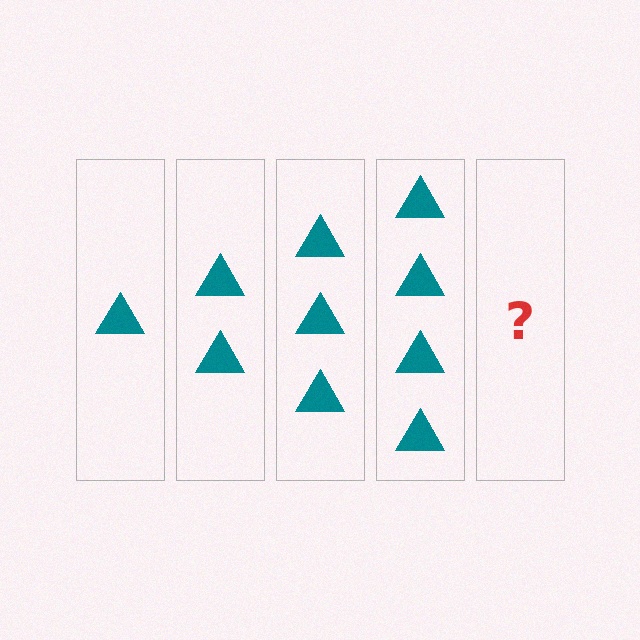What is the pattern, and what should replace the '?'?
The pattern is that each step adds one more triangle. The '?' should be 5 triangles.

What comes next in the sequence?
The next element should be 5 triangles.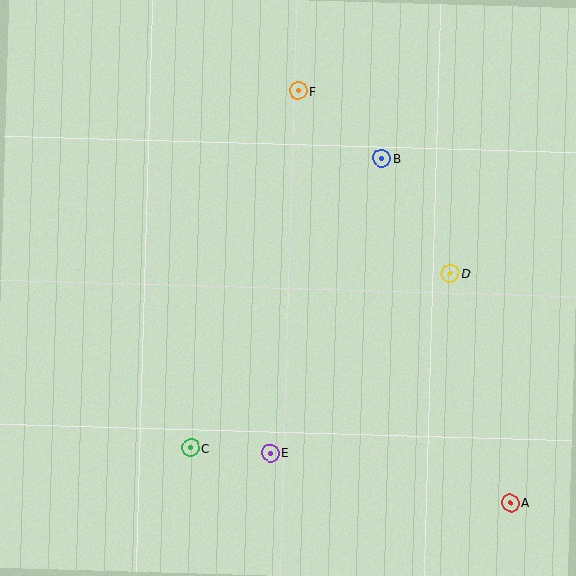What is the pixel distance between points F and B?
The distance between F and B is 107 pixels.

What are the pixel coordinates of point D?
Point D is at (450, 273).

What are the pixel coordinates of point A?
Point A is at (510, 503).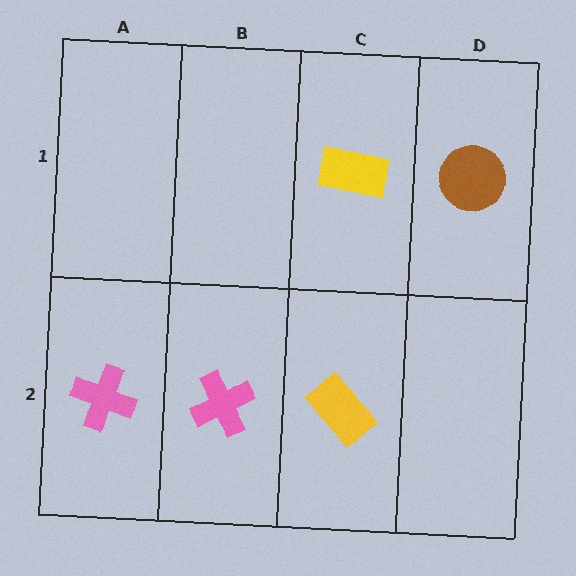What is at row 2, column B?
A pink cross.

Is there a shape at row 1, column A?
No, that cell is empty.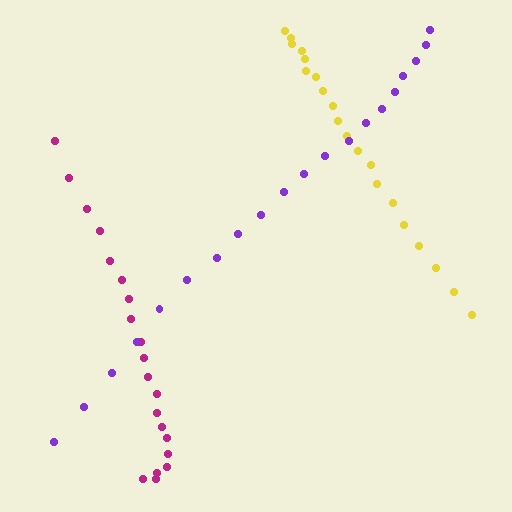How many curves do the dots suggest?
There are 3 distinct paths.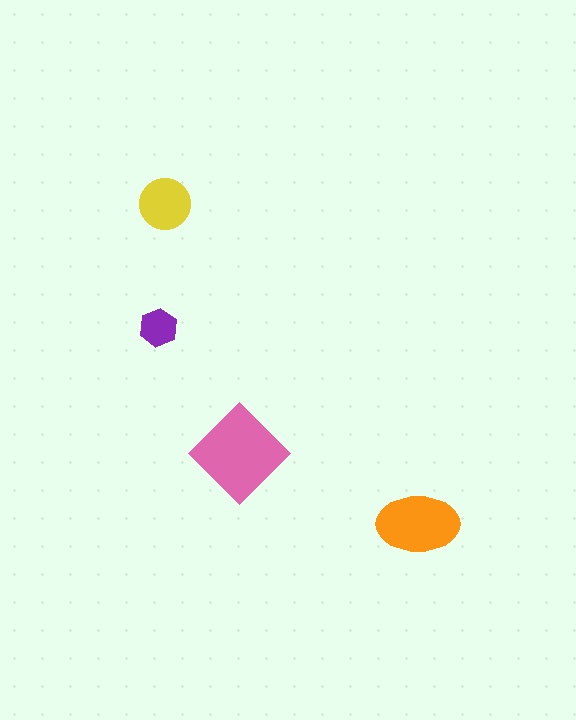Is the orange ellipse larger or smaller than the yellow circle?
Larger.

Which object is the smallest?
The purple hexagon.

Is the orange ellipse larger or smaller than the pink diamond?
Smaller.